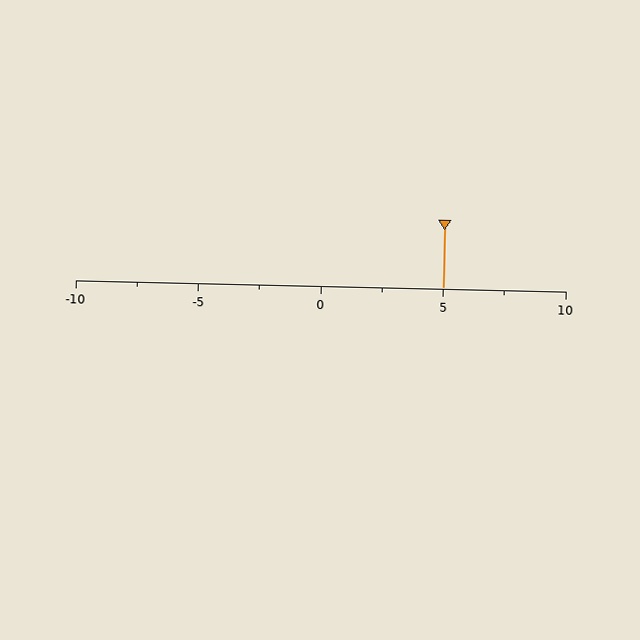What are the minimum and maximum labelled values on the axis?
The axis runs from -10 to 10.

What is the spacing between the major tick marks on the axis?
The major ticks are spaced 5 apart.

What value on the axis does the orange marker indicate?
The marker indicates approximately 5.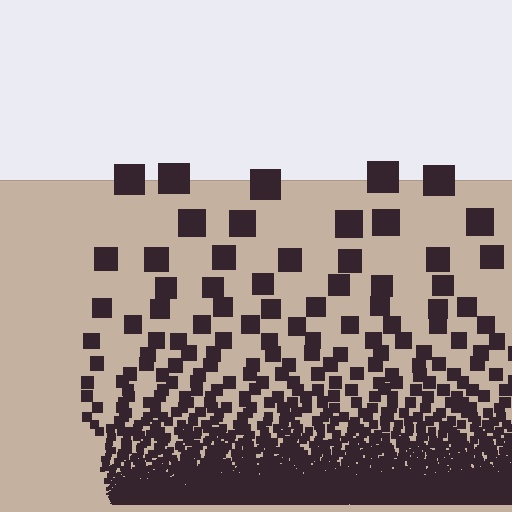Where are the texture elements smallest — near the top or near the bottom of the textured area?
Near the bottom.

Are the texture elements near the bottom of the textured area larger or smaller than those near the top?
Smaller. The gradient is inverted — elements near the bottom are smaller and denser.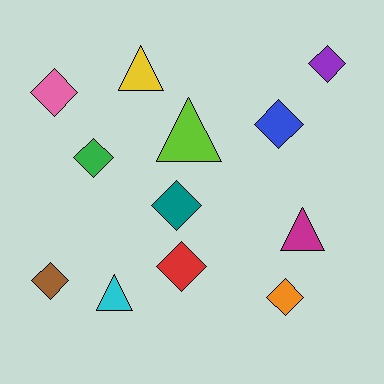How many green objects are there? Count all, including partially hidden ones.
There is 1 green object.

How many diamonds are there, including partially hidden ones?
There are 8 diamonds.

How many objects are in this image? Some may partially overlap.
There are 12 objects.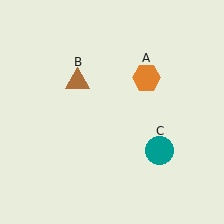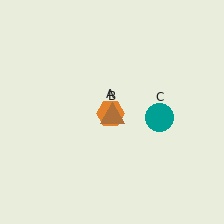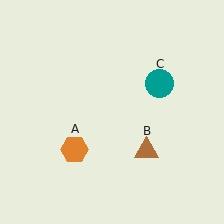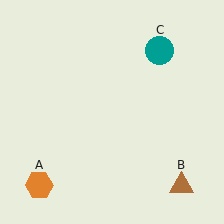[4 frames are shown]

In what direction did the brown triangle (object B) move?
The brown triangle (object B) moved down and to the right.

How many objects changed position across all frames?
3 objects changed position: orange hexagon (object A), brown triangle (object B), teal circle (object C).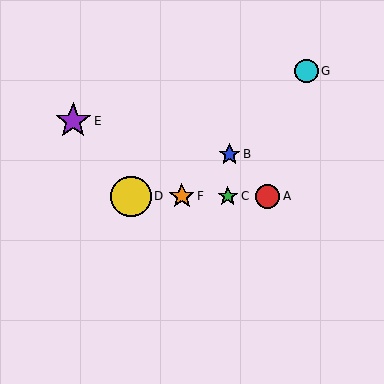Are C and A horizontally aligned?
Yes, both are at y≈196.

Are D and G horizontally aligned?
No, D is at y≈196 and G is at y≈71.